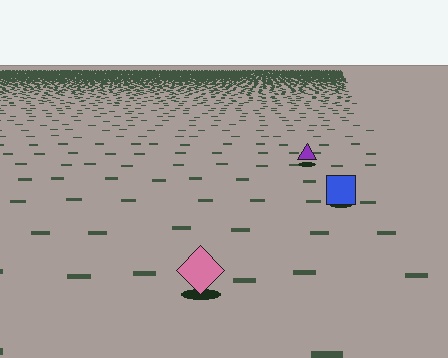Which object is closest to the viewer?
The pink diamond is closest. The texture marks near it are larger and more spread out.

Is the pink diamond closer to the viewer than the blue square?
Yes. The pink diamond is closer — you can tell from the texture gradient: the ground texture is coarser near it.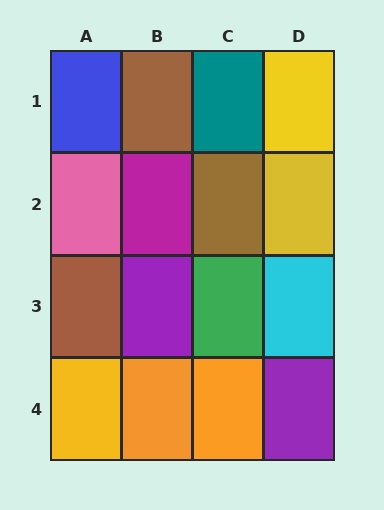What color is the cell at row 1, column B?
Brown.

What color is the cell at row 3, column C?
Green.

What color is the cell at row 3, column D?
Cyan.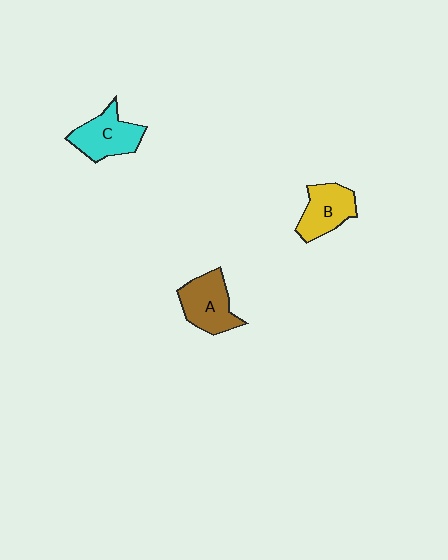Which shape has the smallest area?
Shape B (yellow).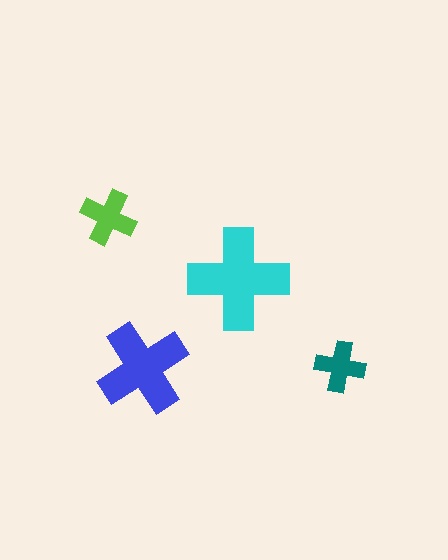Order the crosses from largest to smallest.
the cyan one, the blue one, the lime one, the teal one.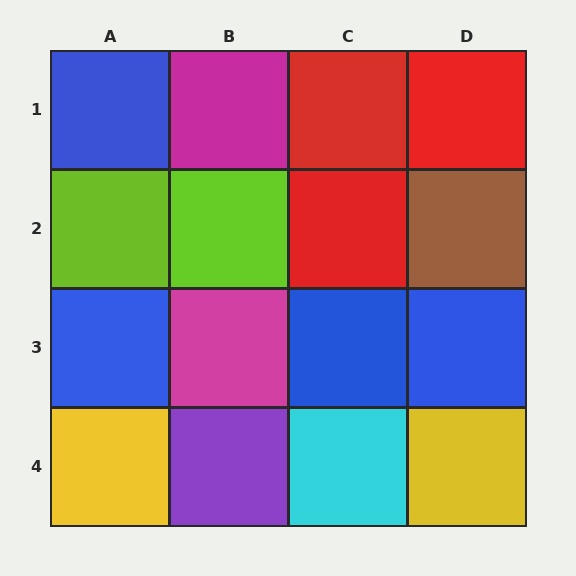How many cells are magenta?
2 cells are magenta.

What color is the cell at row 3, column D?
Blue.